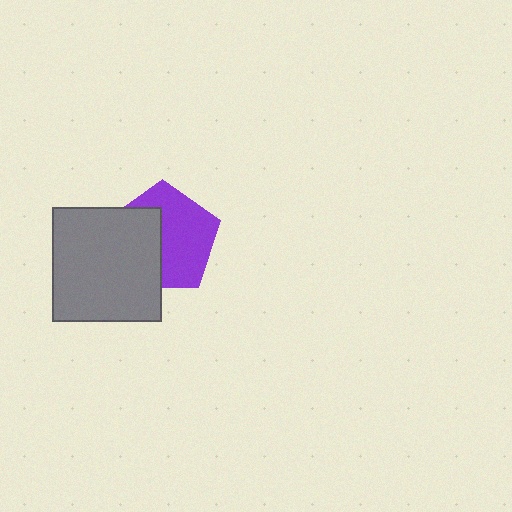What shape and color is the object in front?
The object in front is a gray rectangle.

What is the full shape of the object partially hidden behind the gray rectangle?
The partially hidden object is a purple pentagon.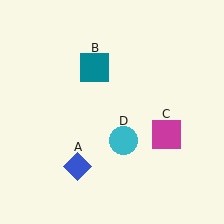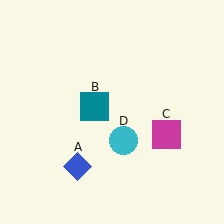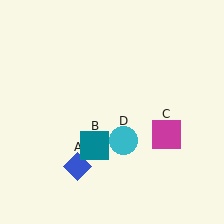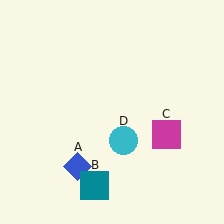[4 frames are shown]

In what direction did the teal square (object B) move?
The teal square (object B) moved down.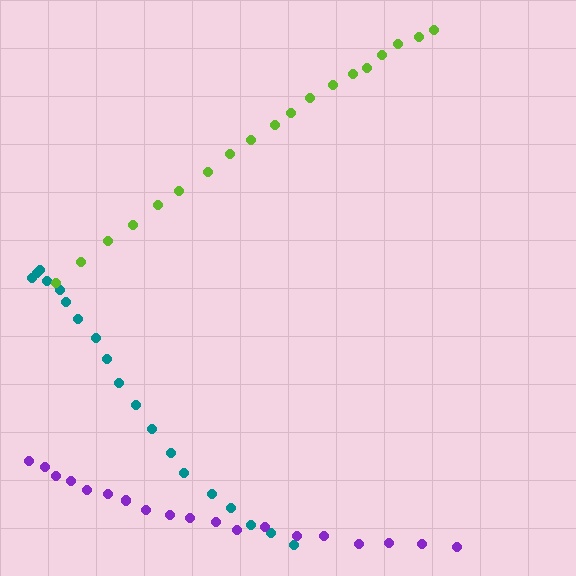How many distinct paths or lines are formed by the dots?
There are 3 distinct paths.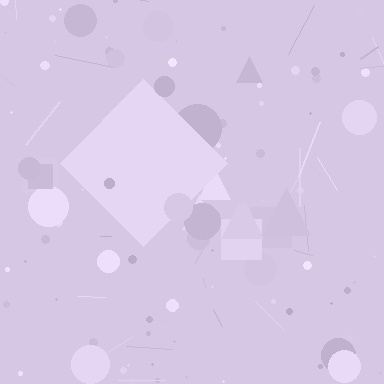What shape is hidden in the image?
A diamond is hidden in the image.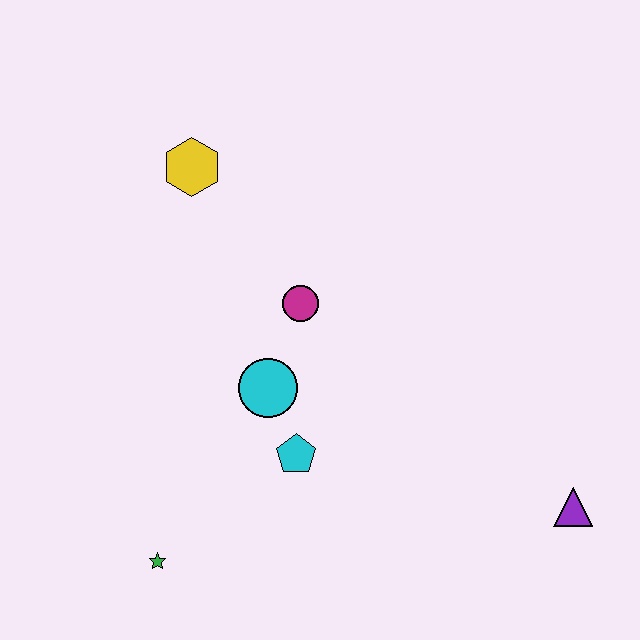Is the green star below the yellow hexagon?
Yes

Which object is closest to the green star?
The cyan pentagon is closest to the green star.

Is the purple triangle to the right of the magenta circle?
Yes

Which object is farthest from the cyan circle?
The purple triangle is farthest from the cyan circle.